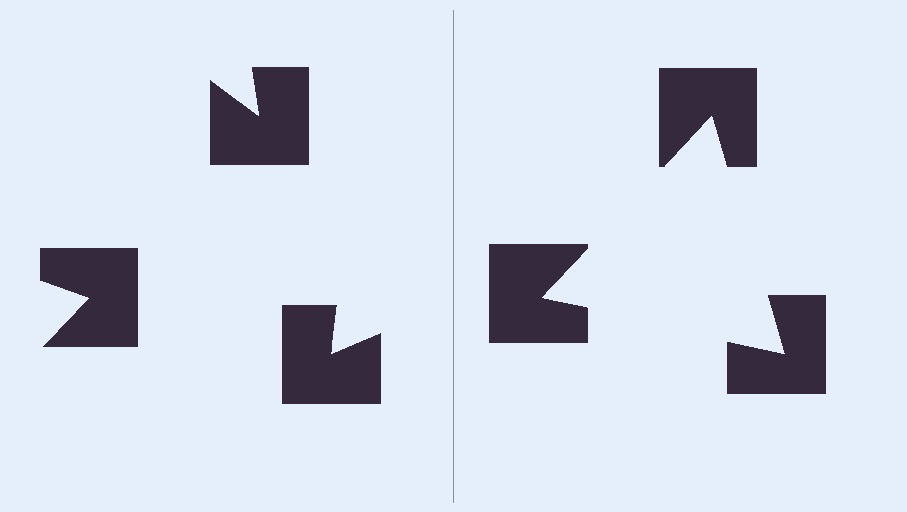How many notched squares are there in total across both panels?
6 — 3 on each side.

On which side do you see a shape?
An illusory triangle appears on the right side. On the left side the wedge cuts are rotated, so no coherent shape forms.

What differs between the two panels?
The notched squares are positioned identically on both sides; only the wedge orientations differ. On the right they align to a triangle; on the left they are misaligned.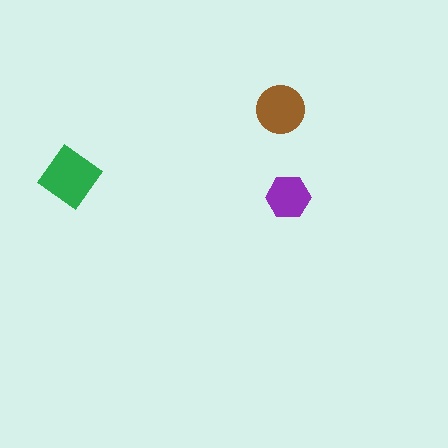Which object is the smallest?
The purple hexagon.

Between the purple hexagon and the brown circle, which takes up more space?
The brown circle.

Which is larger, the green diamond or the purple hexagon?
The green diamond.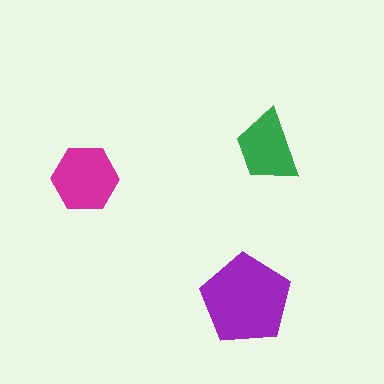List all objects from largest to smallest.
The purple pentagon, the magenta hexagon, the green trapezoid.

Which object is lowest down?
The purple pentagon is bottommost.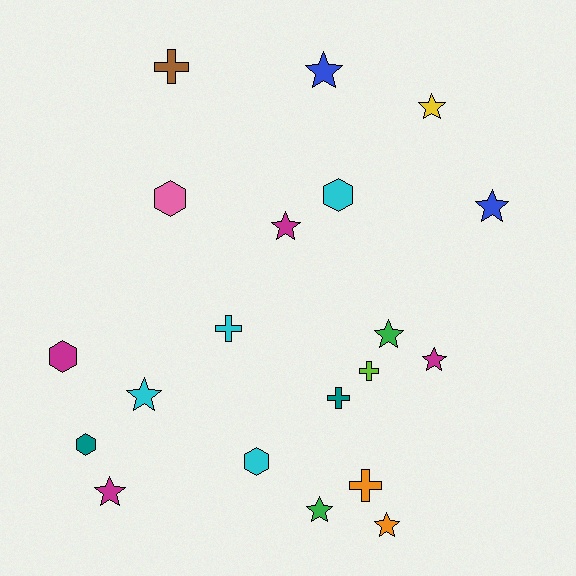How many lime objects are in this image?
There is 1 lime object.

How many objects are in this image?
There are 20 objects.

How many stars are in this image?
There are 10 stars.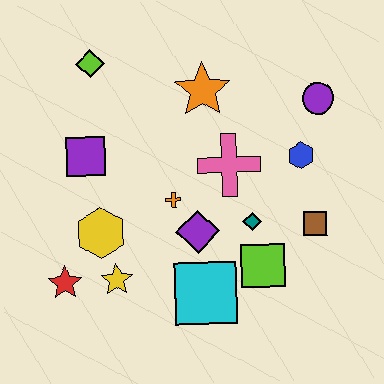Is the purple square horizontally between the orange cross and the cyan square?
No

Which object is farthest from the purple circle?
The red star is farthest from the purple circle.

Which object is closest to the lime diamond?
The purple square is closest to the lime diamond.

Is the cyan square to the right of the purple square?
Yes